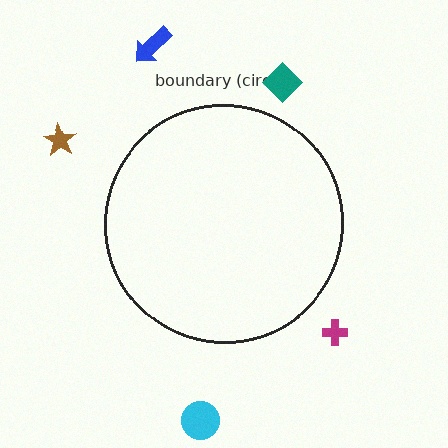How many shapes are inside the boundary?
0 inside, 6 outside.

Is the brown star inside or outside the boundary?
Outside.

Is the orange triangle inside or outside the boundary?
Outside.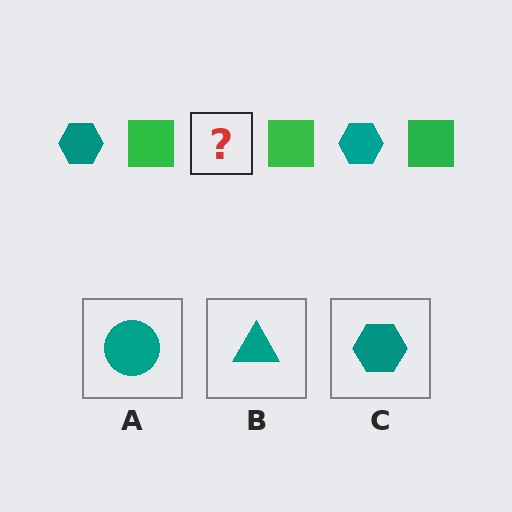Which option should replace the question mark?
Option C.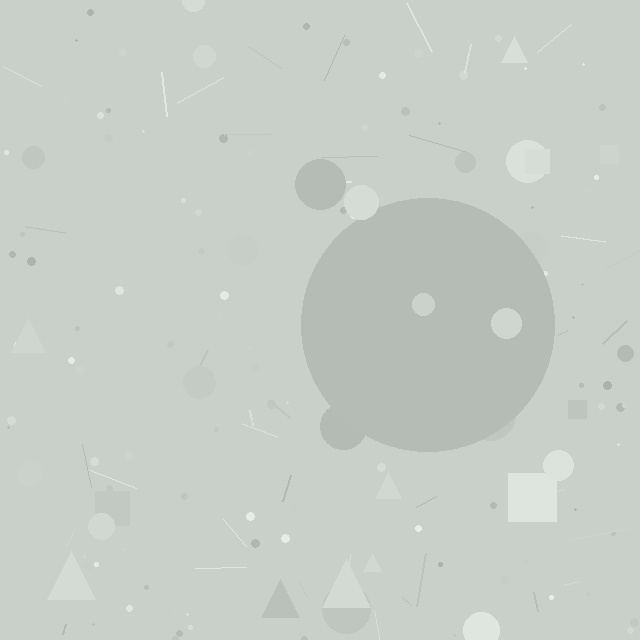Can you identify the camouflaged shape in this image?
The camouflaged shape is a circle.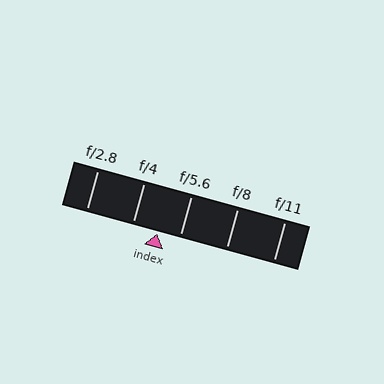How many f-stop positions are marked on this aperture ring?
There are 5 f-stop positions marked.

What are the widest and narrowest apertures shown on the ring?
The widest aperture shown is f/2.8 and the narrowest is f/11.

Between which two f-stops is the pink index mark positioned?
The index mark is between f/4 and f/5.6.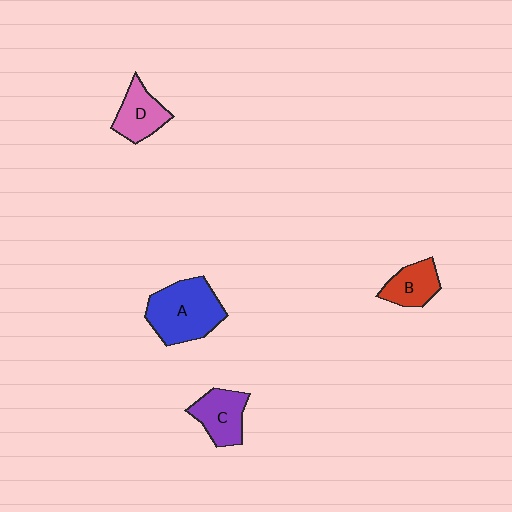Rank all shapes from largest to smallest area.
From largest to smallest: A (blue), C (purple), D (pink), B (red).